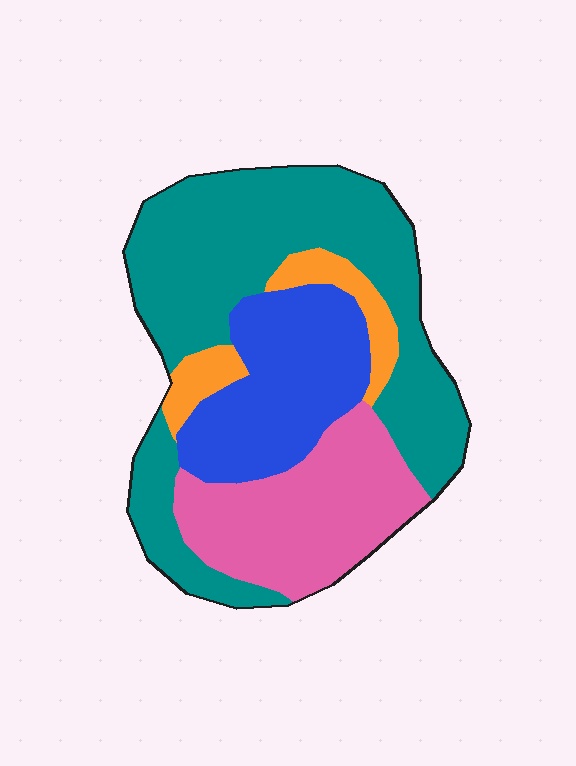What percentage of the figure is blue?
Blue takes up about one fifth (1/5) of the figure.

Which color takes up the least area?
Orange, at roughly 10%.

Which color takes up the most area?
Teal, at roughly 45%.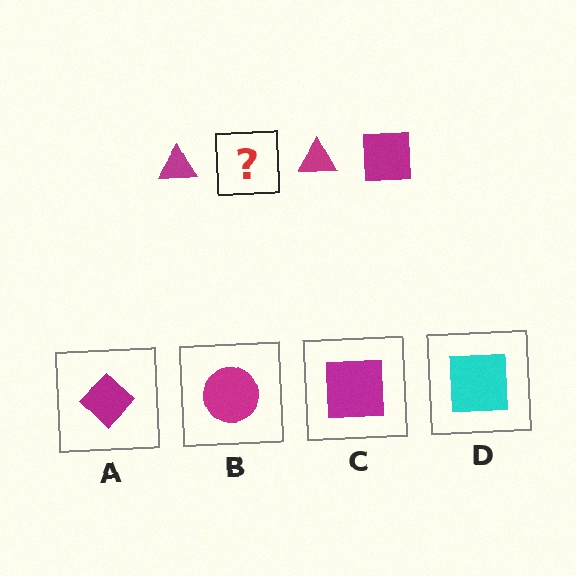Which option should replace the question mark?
Option C.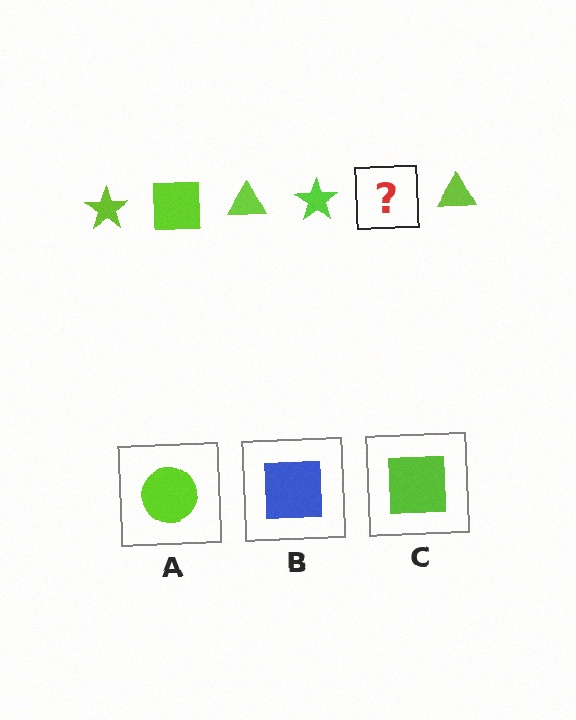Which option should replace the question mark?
Option C.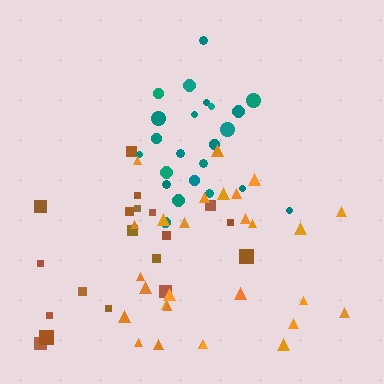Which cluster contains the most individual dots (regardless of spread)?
Orange (28).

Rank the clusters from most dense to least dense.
orange, teal, brown.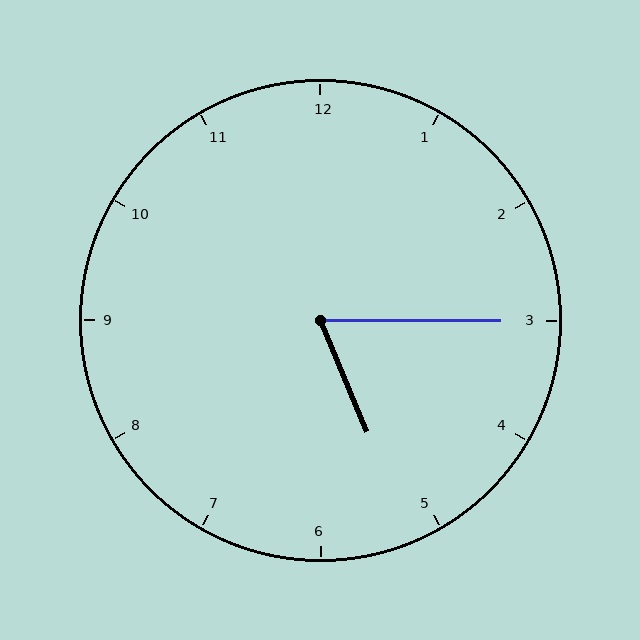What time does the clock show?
5:15.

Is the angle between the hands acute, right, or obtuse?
It is acute.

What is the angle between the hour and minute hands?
Approximately 68 degrees.